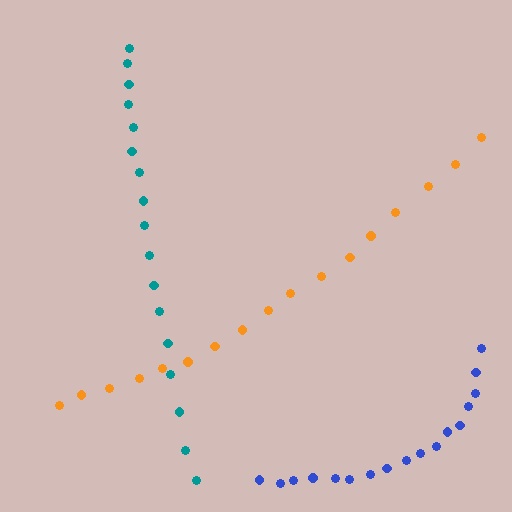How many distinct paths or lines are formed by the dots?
There are 3 distinct paths.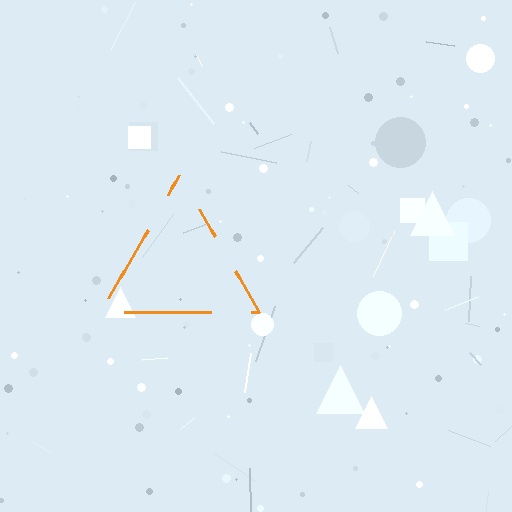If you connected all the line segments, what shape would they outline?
They would outline a triangle.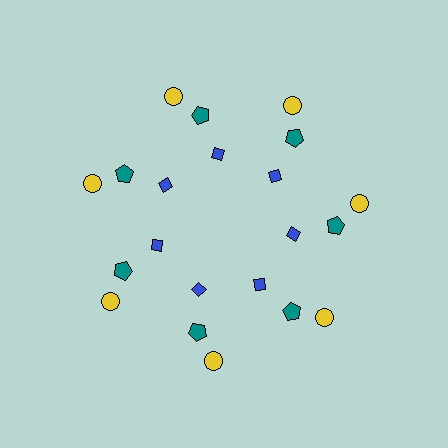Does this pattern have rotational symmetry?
Yes, this pattern has 7-fold rotational symmetry. It looks the same after rotating 51 degrees around the center.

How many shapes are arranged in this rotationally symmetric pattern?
There are 21 shapes, arranged in 7 groups of 3.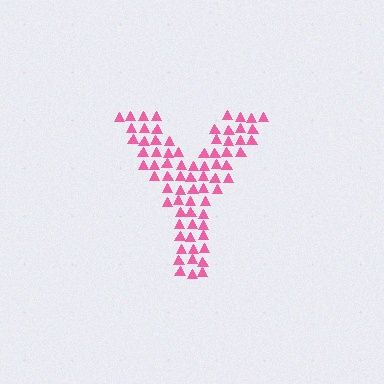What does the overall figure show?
The overall figure shows the letter Y.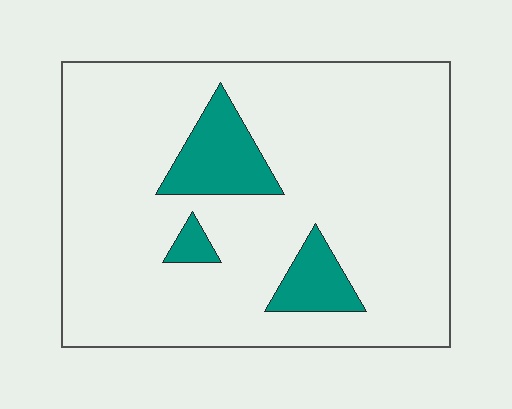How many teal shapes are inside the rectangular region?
3.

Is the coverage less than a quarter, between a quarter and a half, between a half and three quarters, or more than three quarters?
Less than a quarter.